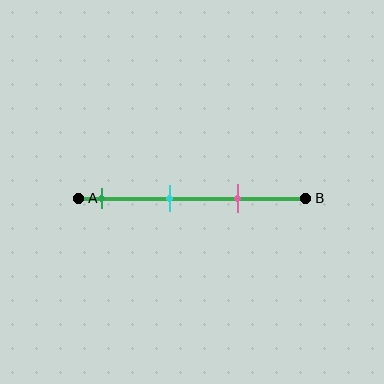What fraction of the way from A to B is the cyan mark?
The cyan mark is approximately 40% (0.4) of the way from A to B.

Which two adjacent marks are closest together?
The cyan and pink marks are the closest adjacent pair.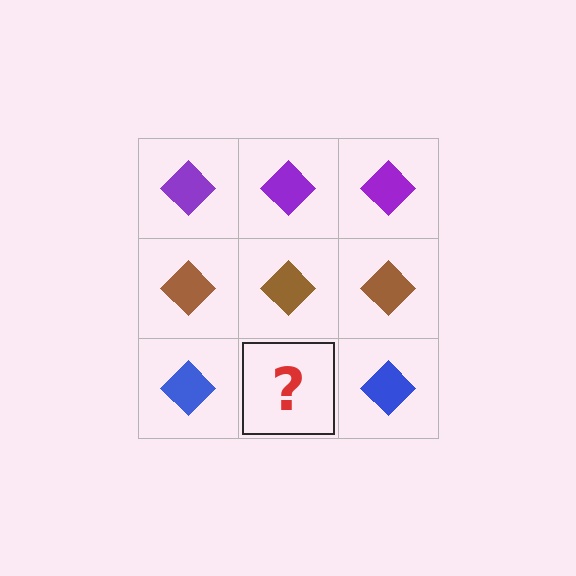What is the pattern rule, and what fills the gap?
The rule is that each row has a consistent color. The gap should be filled with a blue diamond.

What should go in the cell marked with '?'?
The missing cell should contain a blue diamond.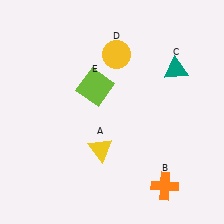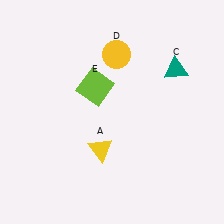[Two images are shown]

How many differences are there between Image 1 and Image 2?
There is 1 difference between the two images.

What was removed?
The orange cross (B) was removed in Image 2.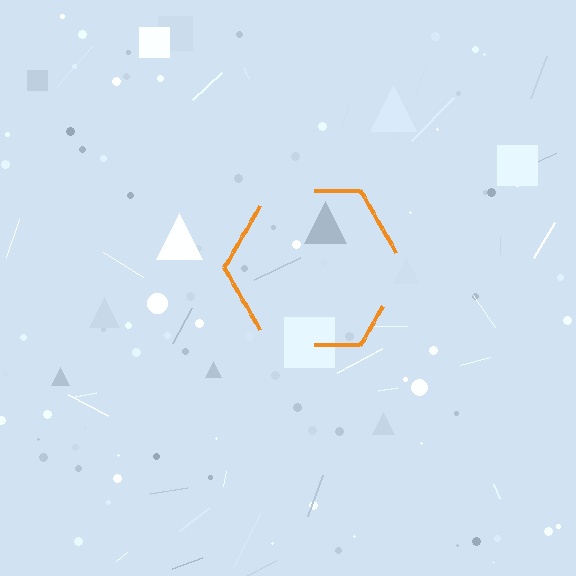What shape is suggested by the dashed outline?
The dashed outline suggests a hexagon.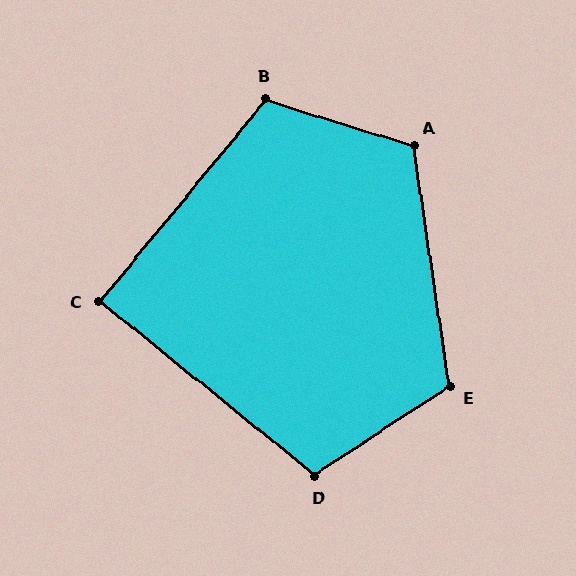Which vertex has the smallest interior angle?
C, at approximately 89 degrees.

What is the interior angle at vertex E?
Approximately 115 degrees (obtuse).